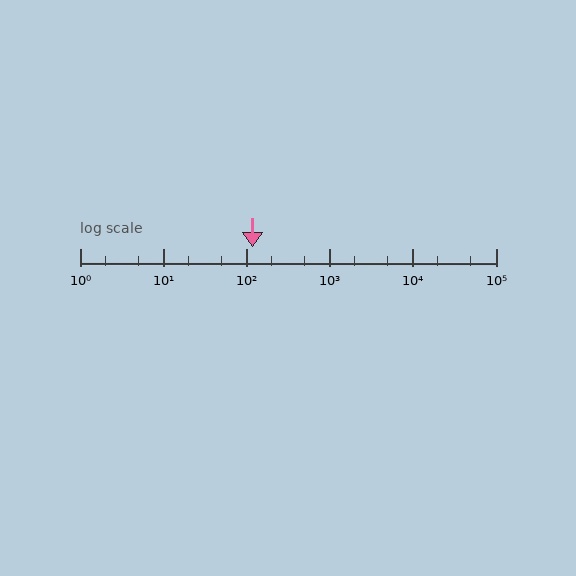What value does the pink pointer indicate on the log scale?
The pointer indicates approximately 120.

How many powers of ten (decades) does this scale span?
The scale spans 5 decades, from 1 to 100000.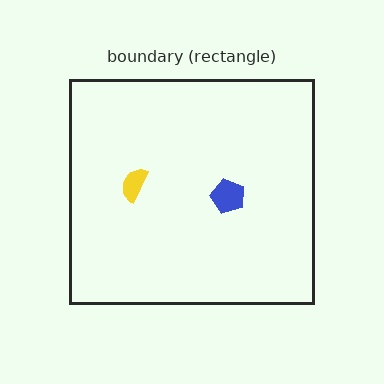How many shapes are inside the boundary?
2 inside, 0 outside.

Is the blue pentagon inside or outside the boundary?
Inside.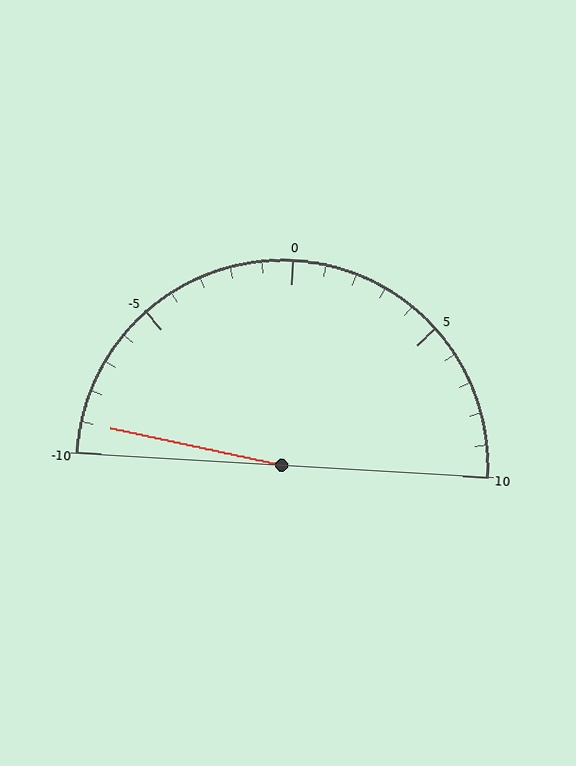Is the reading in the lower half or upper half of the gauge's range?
The reading is in the lower half of the range (-10 to 10).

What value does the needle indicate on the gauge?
The needle indicates approximately -9.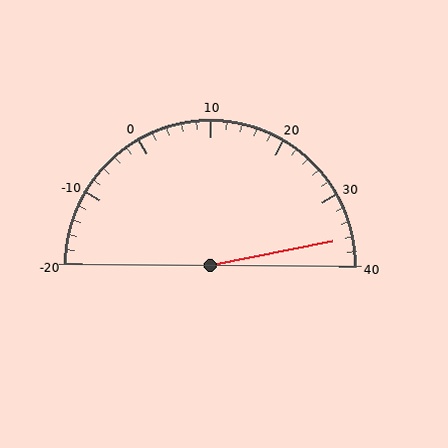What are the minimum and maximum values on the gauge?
The gauge ranges from -20 to 40.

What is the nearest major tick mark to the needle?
The nearest major tick mark is 40.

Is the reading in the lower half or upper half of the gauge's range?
The reading is in the upper half of the range (-20 to 40).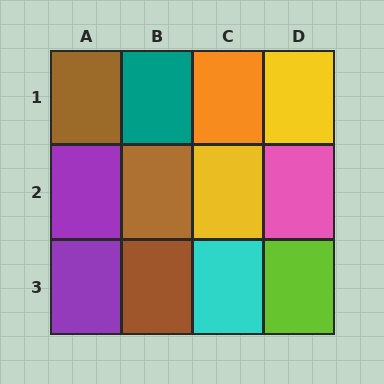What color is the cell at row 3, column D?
Lime.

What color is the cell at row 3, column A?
Purple.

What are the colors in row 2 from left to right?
Purple, brown, yellow, pink.